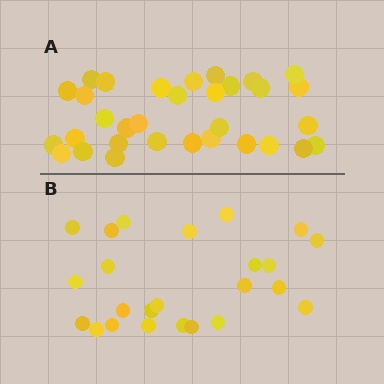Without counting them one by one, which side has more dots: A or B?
Region A (the top region) has more dots.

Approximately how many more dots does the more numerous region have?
Region A has roughly 8 or so more dots than region B.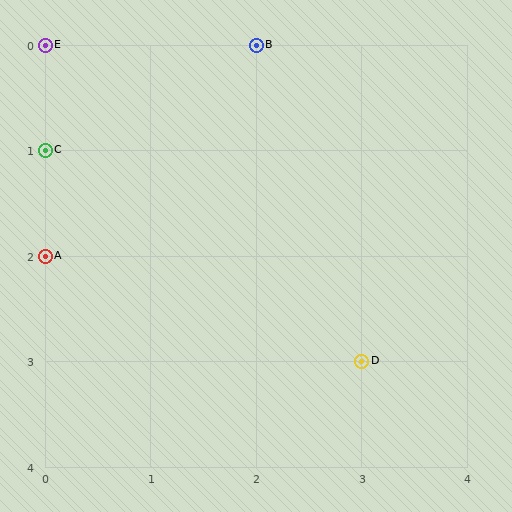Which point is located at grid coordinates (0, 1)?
Point C is at (0, 1).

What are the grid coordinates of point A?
Point A is at grid coordinates (0, 2).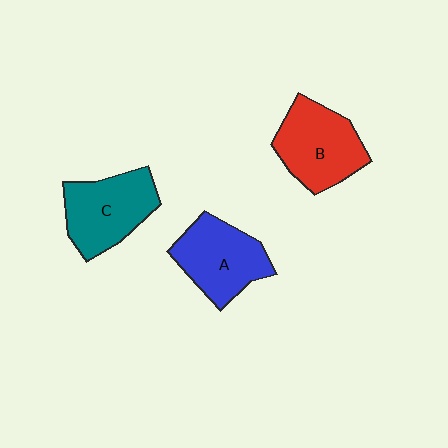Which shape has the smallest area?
Shape A (blue).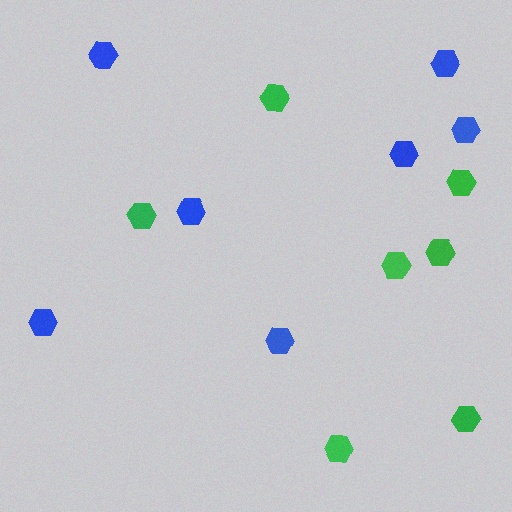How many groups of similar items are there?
There are 2 groups: one group of blue hexagons (7) and one group of green hexagons (7).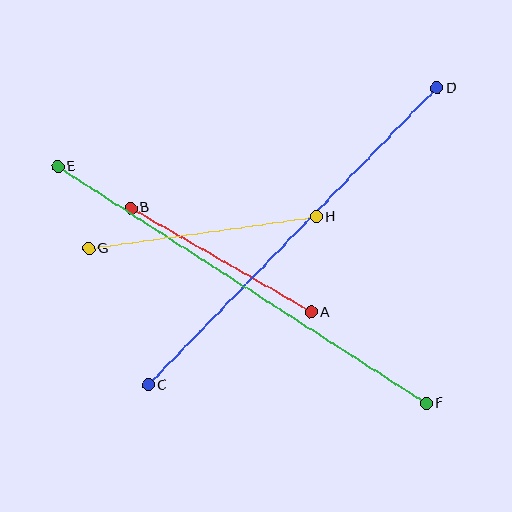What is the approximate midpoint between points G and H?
The midpoint is at approximately (202, 233) pixels.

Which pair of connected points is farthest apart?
Points E and F are farthest apart.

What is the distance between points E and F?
The distance is approximately 438 pixels.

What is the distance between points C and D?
The distance is approximately 414 pixels.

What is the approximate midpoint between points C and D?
The midpoint is at approximately (293, 237) pixels.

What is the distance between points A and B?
The distance is approximately 208 pixels.